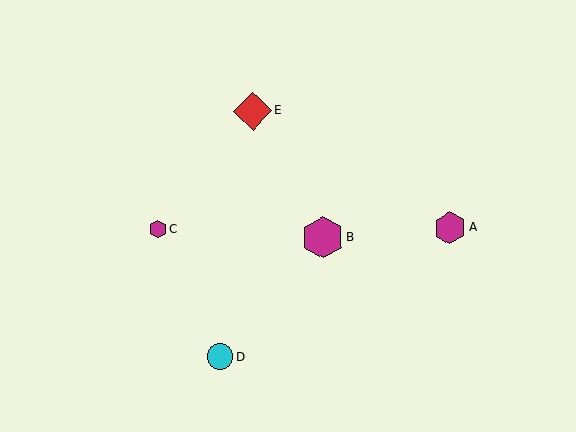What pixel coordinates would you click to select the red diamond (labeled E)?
Click at (253, 111) to select the red diamond E.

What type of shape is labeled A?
Shape A is a magenta hexagon.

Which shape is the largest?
The magenta hexagon (labeled B) is the largest.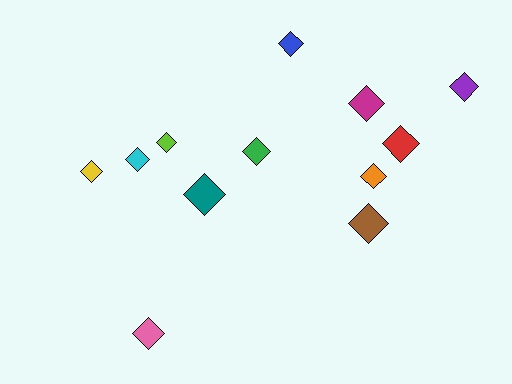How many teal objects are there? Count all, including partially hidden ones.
There is 1 teal object.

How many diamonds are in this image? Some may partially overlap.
There are 12 diamonds.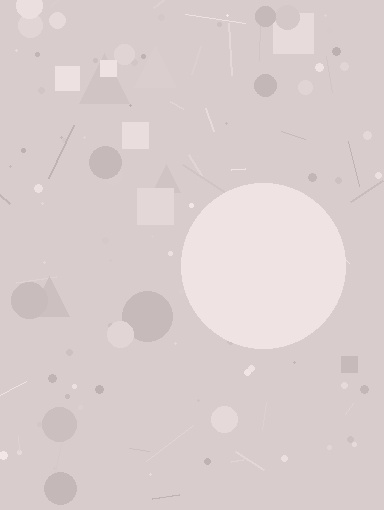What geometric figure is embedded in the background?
A circle is embedded in the background.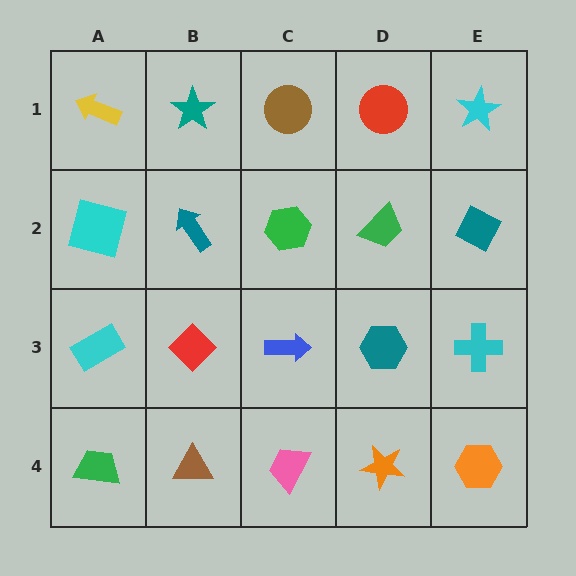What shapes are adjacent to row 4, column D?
A teal hexagon (row 3, column D), a pink trapezoid (row 4, column C), an orange hexagon (row 4, column E).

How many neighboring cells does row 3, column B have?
4.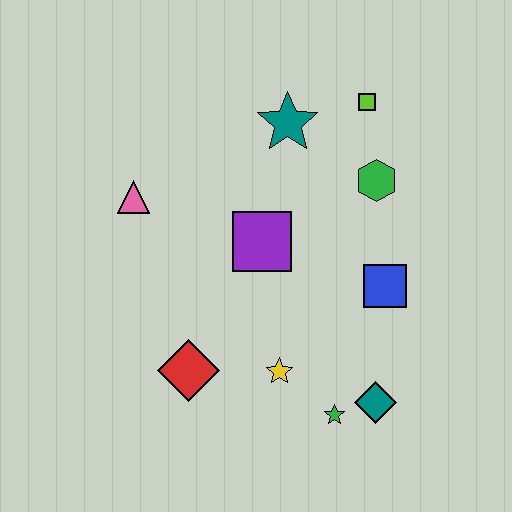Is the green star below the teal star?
Yes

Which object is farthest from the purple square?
The teal diamond is farthest from the purple square.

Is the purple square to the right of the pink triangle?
Yes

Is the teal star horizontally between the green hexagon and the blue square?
No